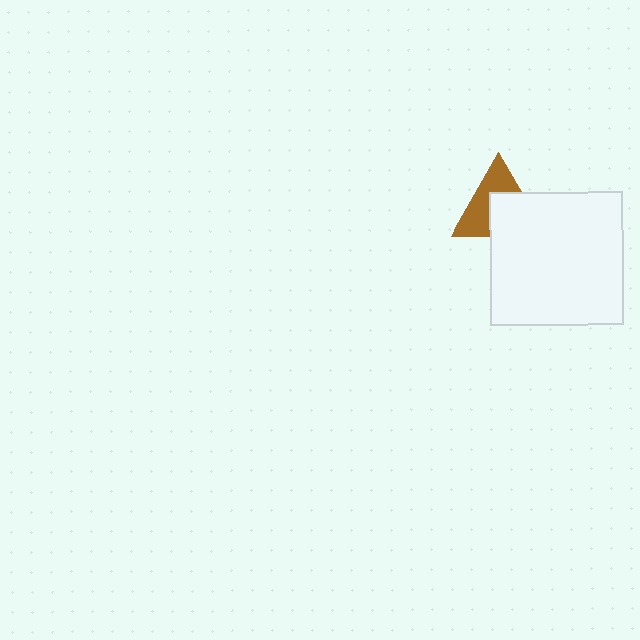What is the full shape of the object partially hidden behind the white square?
The partially hidden object is a brown triangle.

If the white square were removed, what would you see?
You would see the complete brown triangle.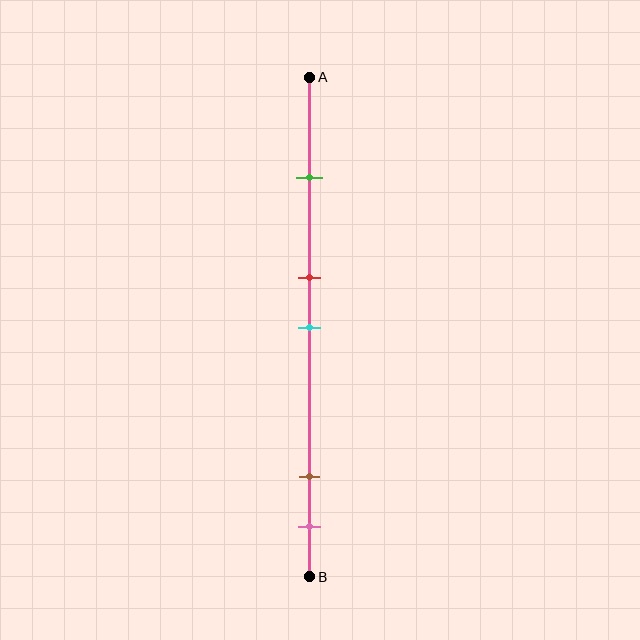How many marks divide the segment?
There are 5 marks dividing the segment.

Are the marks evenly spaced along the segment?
No, the marks are not evenly spaced.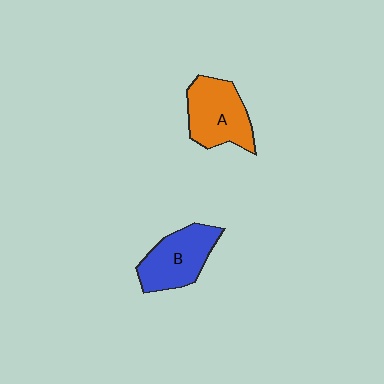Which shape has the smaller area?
Shape B (blue).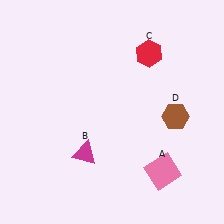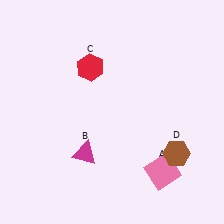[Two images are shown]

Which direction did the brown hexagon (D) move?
The brown hexagon (D) moved down.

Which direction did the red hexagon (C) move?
The red hexagon (C) moved left.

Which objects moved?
The objects that moved are: the red hexagon (C), the brown hexagon (D).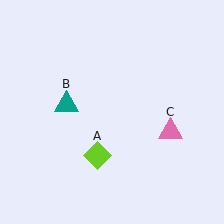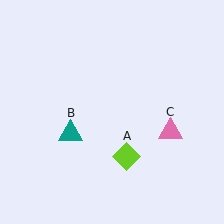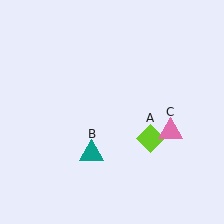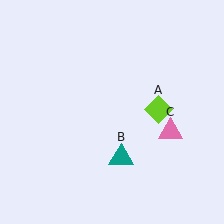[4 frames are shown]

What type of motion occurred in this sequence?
The lime diamond (object A), teal triangle (object B) rotated counterclockwise around the center of the scene.